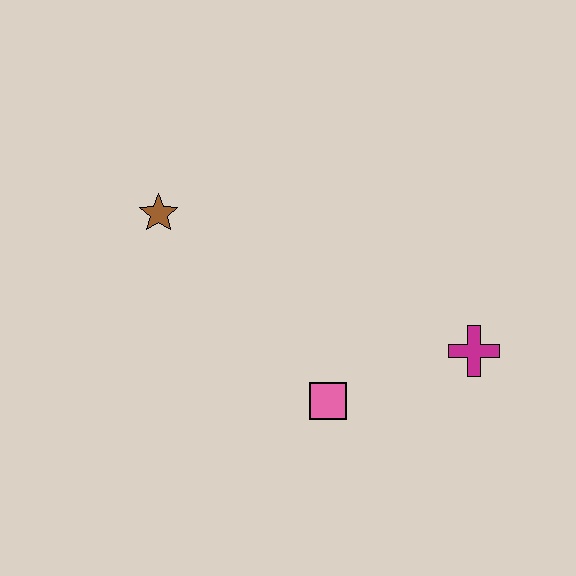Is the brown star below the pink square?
No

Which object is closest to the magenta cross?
The pink square is closest to the magenta cross.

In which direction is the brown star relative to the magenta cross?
The brown star is to the left of the magenta cross.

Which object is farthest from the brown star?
The magenta cross is farthest from the brown star.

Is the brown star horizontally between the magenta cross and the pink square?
No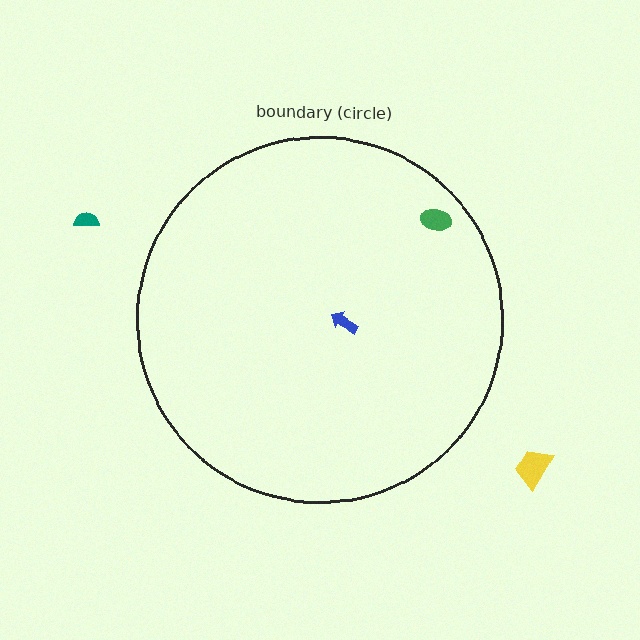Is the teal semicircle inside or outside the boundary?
Outside.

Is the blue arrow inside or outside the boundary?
Inside.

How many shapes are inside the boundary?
2 inside, 2 outside.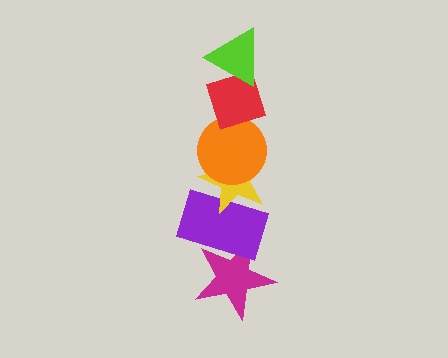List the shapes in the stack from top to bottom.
From top to bottom: the lime triangle, the red diamond, the orange circle, the yellow star, the purple rectangle, the magenta star.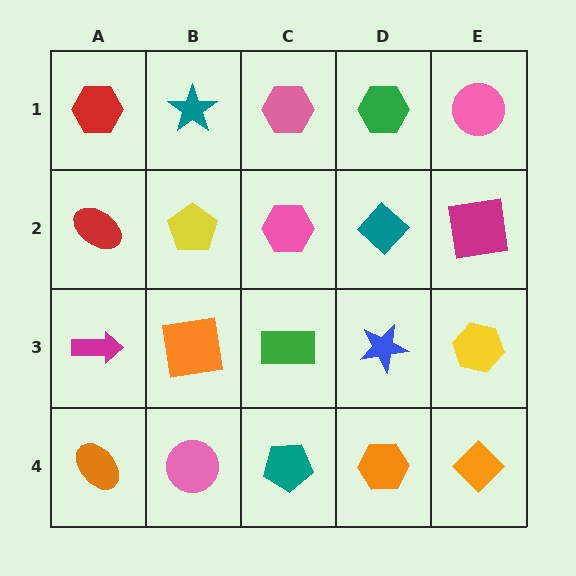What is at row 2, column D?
A teal diamond.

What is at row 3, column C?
A green rectangle.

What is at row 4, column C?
A teal pentagon.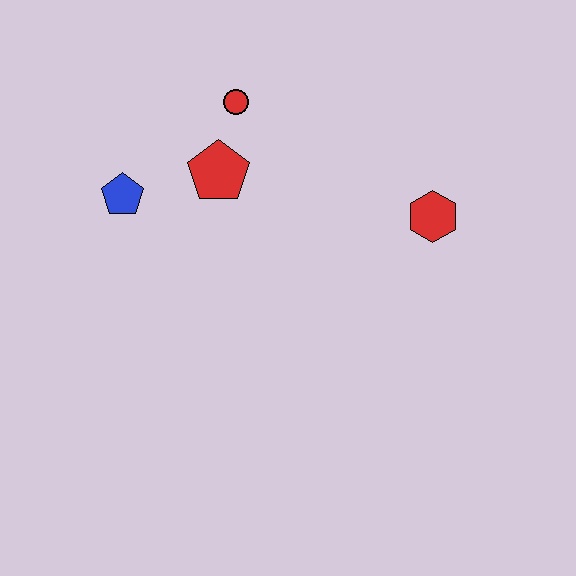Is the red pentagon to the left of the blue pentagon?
No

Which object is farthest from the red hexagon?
The blue pentagon is farthest from the red hexagon.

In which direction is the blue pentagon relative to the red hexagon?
The blue pentagon is to the left of the red hexagon.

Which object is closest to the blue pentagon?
The red pentagon is closest to the blue pentagon.